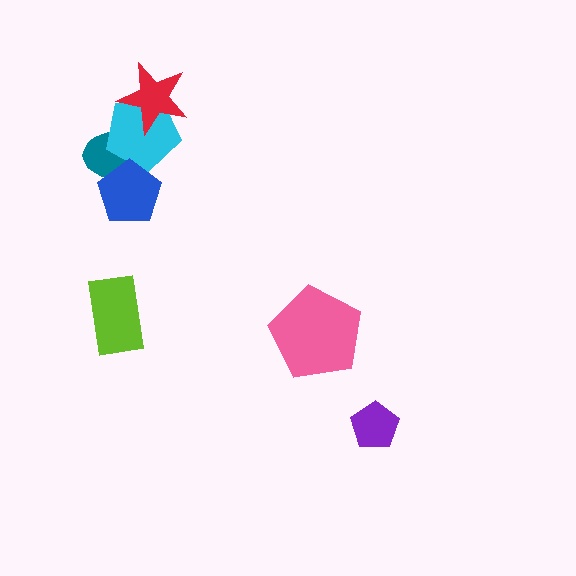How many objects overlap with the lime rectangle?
0 objects overlap with the lime rectangle.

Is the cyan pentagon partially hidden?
Yes, it is partially covered by another shape.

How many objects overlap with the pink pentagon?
0 objects overlap with the pink pentagon.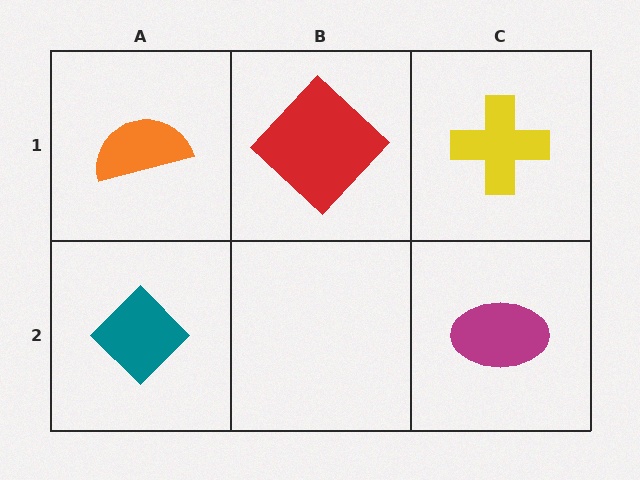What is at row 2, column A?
A teal diamond.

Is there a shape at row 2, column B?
No, that cell is empty.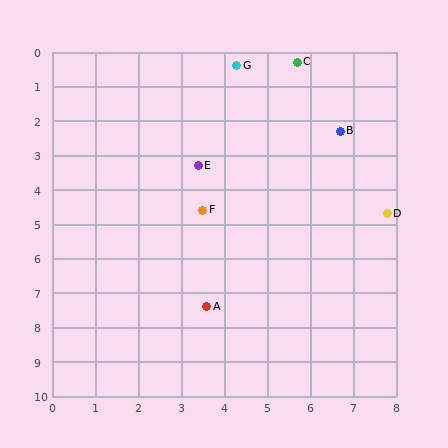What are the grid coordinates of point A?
Point A is at approximately (3.6, 7.4).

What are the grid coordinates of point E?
Point E is at approximately (3.4, 3.3).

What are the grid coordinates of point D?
Point D is at approximately (7.8, 4.7).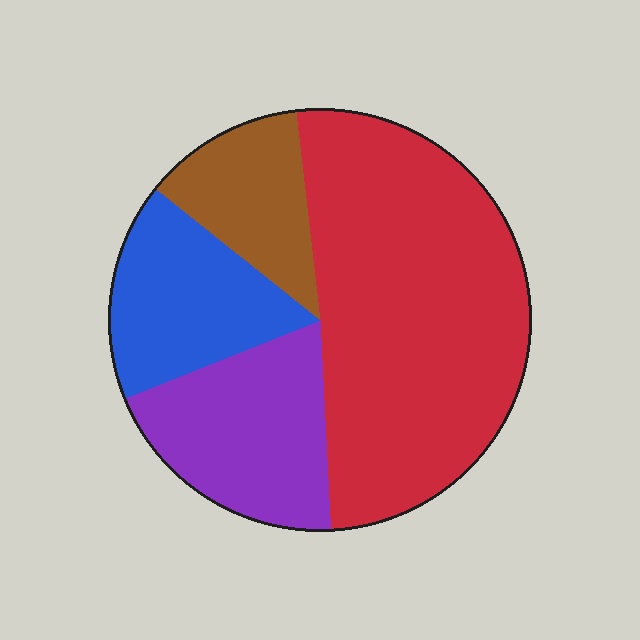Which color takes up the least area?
Brown, at roughly 15%.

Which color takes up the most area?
Red, at roughly 50%.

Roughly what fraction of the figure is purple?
Purple takes up between a sixth and a third of the figure.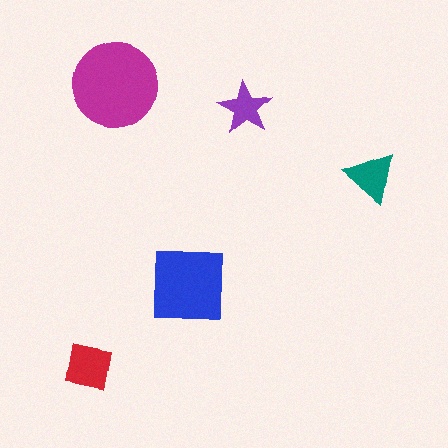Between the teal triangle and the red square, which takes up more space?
The red square.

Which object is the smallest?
The purple star.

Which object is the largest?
The magenta circle.